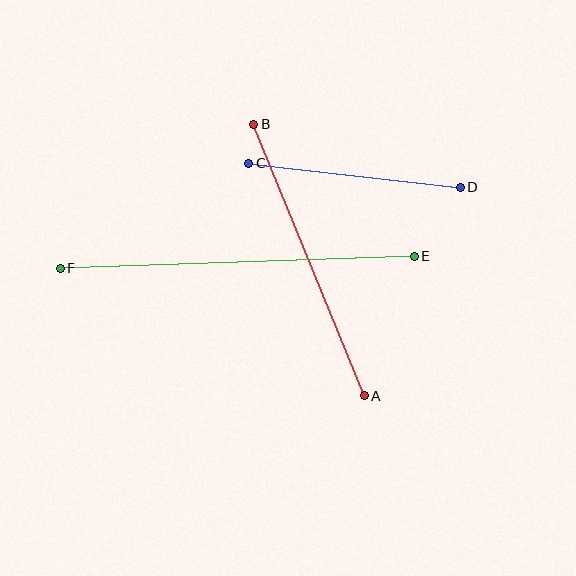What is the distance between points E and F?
The distance is approximately 354 pixels.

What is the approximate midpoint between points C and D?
The midpoint is at approximately (354, 175) pixels.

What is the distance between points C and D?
The distance is approximately 213 pixels.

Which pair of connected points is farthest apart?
Points E and F are farthest apart.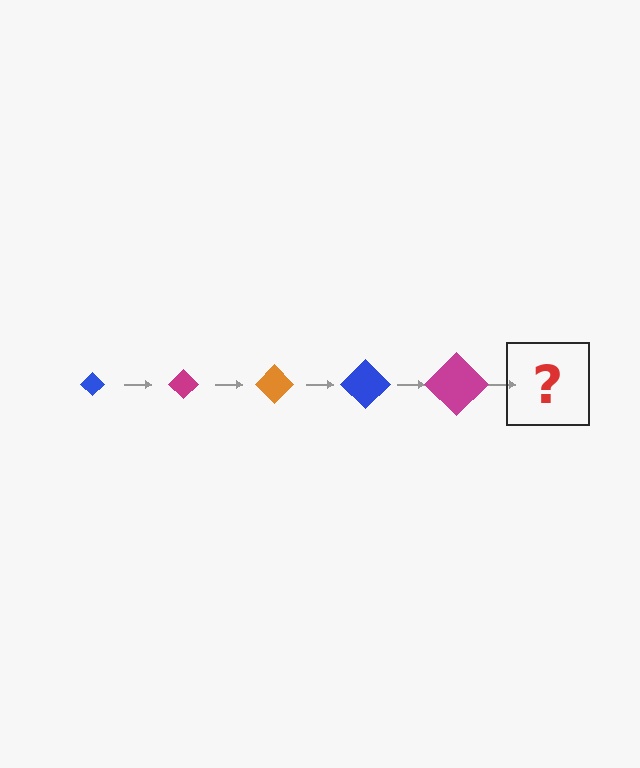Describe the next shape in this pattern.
It should be an orange diamond, larger than the previous one.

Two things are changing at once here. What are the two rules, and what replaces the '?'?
The two rules are that the diamond grows larger each step and the color cycles through blue, magenta, and orange. The '?' should be an orange diamond, larger than the previous one.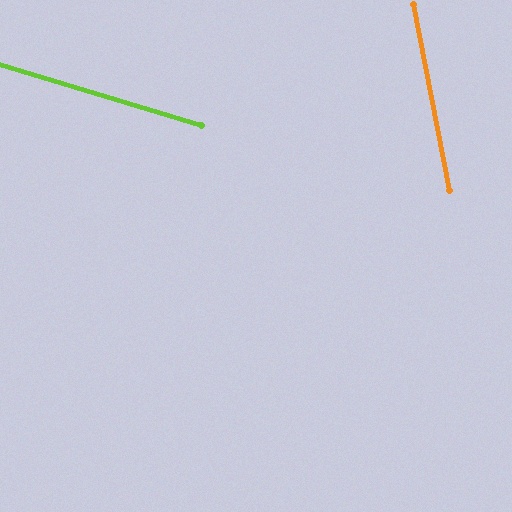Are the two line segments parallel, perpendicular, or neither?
Neither parallel nor perpendicular — they differ by about 62°.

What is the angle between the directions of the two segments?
Approximately 62 degrees.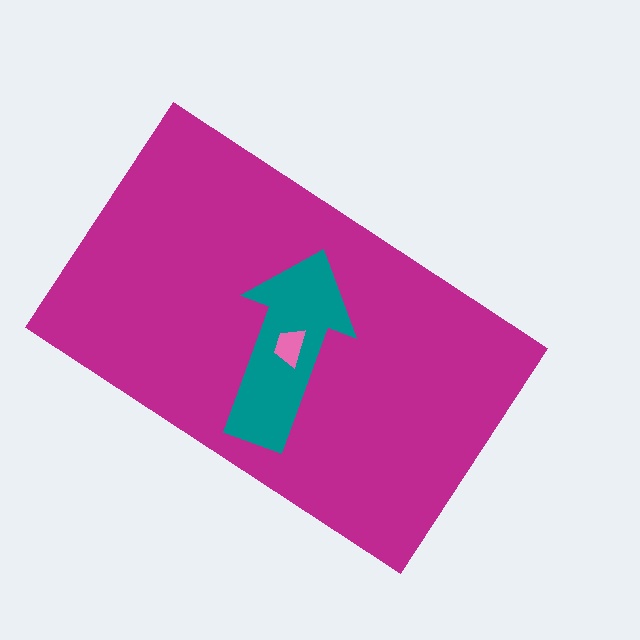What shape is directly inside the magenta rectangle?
The teal arrow.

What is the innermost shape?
The pink trapezoid.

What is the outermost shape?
The magenta rectangle.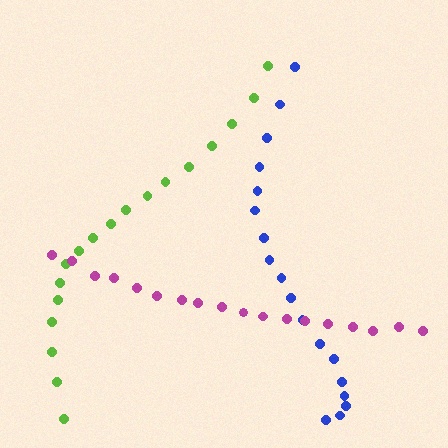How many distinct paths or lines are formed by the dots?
There are 3 distinct paths.